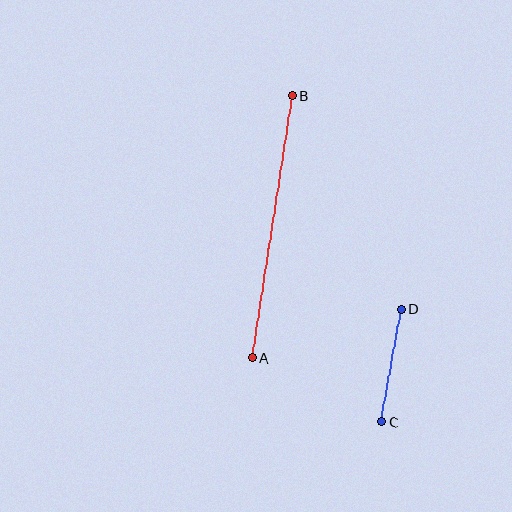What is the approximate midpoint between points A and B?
The midpoint is at approximately (272, 227) pixels.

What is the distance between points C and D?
The distance is approximately 115 pixels.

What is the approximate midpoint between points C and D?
The midpoint is at approximately (391, 365) pixels.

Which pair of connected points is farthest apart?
Points A and B are farthest apart.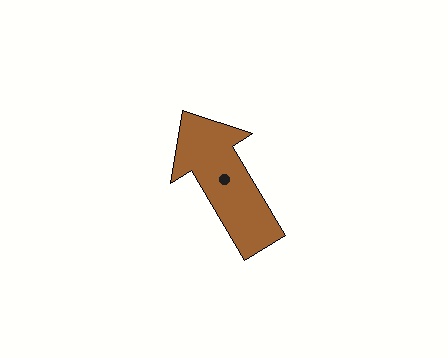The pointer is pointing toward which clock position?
Roughly 11 o'clock.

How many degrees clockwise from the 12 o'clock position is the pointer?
Approximately 329 degrees.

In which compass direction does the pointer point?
Northwest.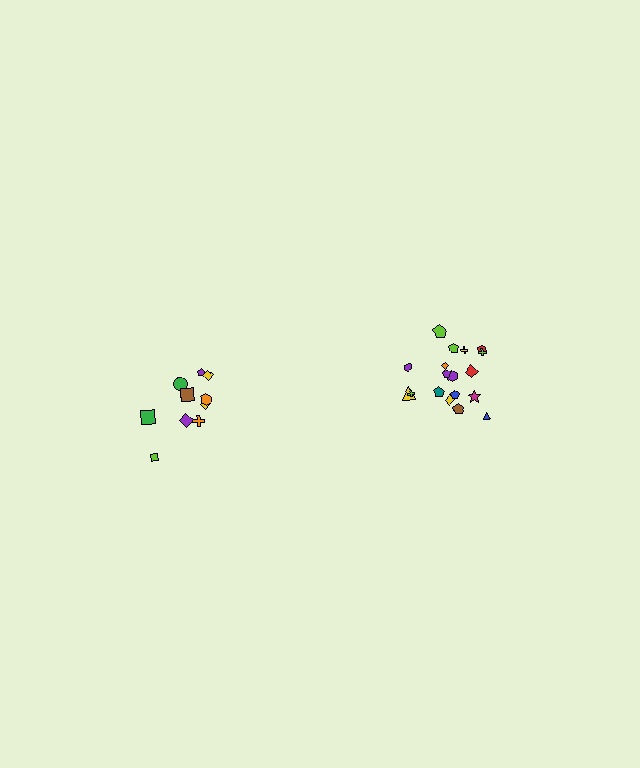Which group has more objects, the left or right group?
The right group.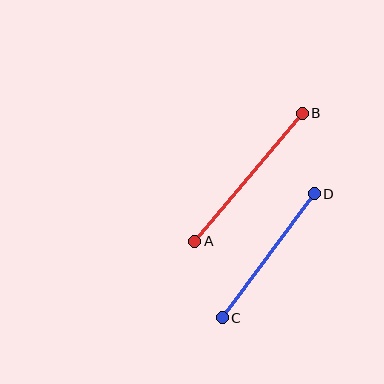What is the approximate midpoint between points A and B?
The midpoint is at approximately (248, 177) pixels.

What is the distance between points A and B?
The distance is approximately 167 pixels.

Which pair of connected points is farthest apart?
Points A and B are farthest apart.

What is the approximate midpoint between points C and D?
The midpoint is at approximately (268, 256) pixels.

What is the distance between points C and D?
The distance is approximately 154 pixels.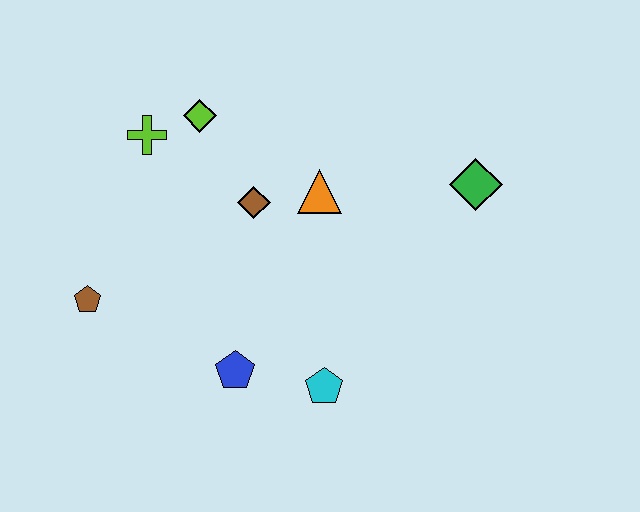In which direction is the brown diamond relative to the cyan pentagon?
The brown diamond is above the cyan pentagon.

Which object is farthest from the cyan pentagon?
The lime cross is farthest from the cyan pentagon.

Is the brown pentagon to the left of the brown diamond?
Yes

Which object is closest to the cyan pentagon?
The blue pentagon is closest to the cyan pentagon.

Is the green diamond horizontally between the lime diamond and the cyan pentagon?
No